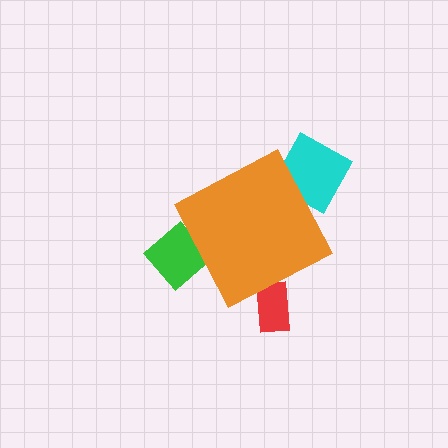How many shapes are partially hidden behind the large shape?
3 shapes are partially hidden.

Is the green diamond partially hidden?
Yes, the green diamond is partially hidden behind the orange diamond.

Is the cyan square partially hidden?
Yes, the cyan square is partially hidden behind the orange diamond.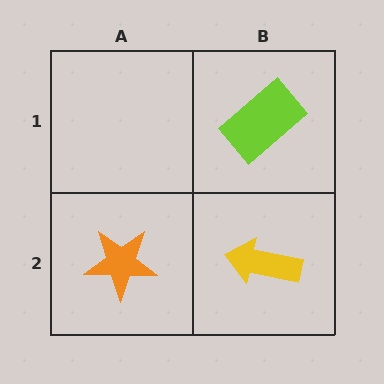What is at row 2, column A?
An orange star.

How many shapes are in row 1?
1 shape.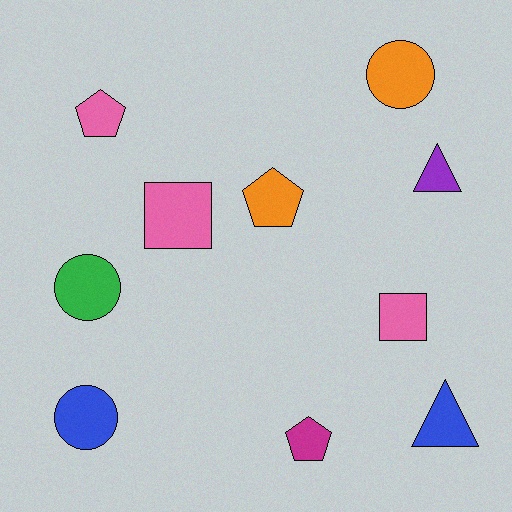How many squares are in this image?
There are 2 squares.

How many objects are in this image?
There are 10 objects.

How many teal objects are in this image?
There are no teal objects.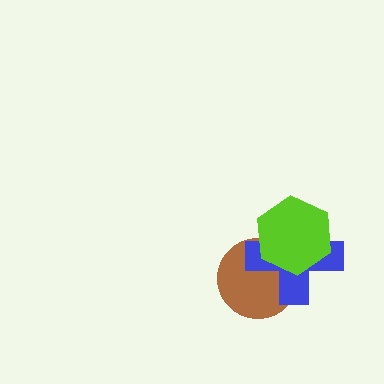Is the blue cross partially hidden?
Yes, it is partially covered by another shape.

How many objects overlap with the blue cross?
2 objects overlap with the blue cross.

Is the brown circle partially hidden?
Yes, it is partially covered by another shape.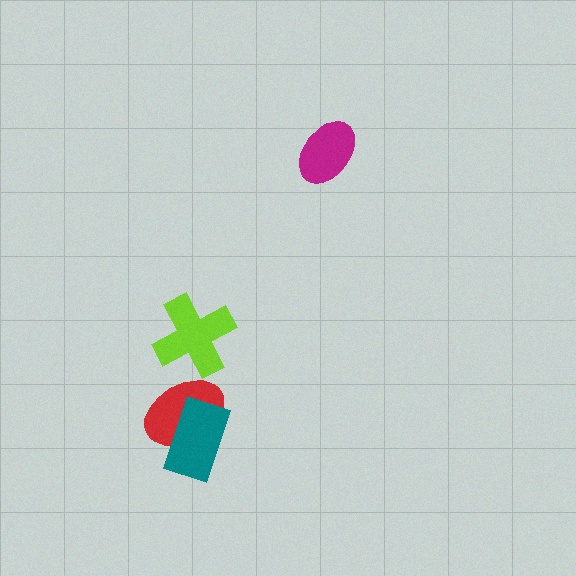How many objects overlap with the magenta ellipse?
0 objects overlap with the magenta ellipse.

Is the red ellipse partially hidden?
Yes, it is partially covered by another shape.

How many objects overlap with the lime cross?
0 objects overlap with the lime cross.